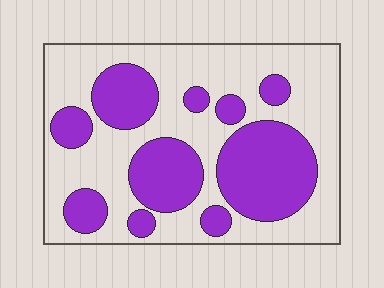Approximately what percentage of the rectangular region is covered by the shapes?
Approximately 40%.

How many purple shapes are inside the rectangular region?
10.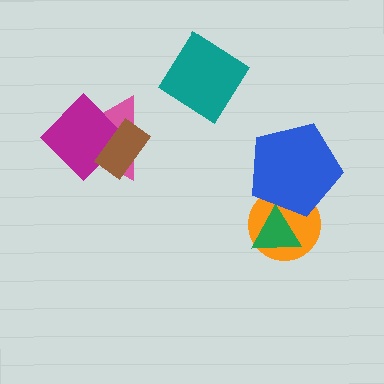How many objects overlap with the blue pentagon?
2 objects overlap with the blue pentagon.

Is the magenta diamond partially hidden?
Yes, it is partially covered by another shape.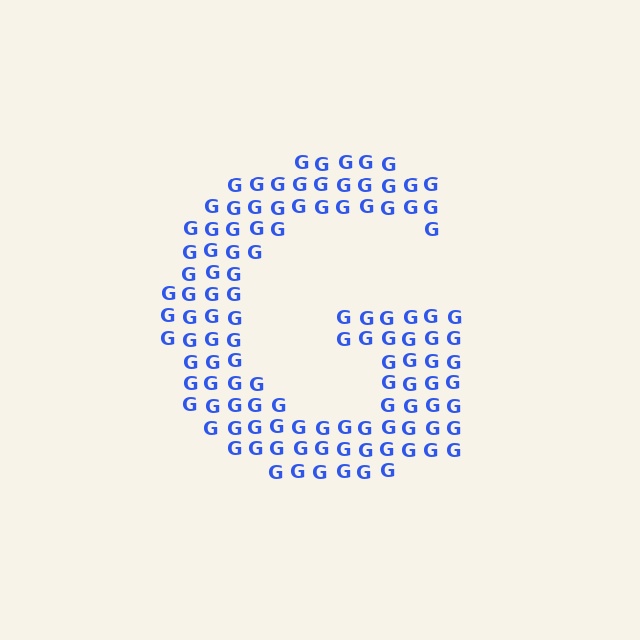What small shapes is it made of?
It is made of small letter G's.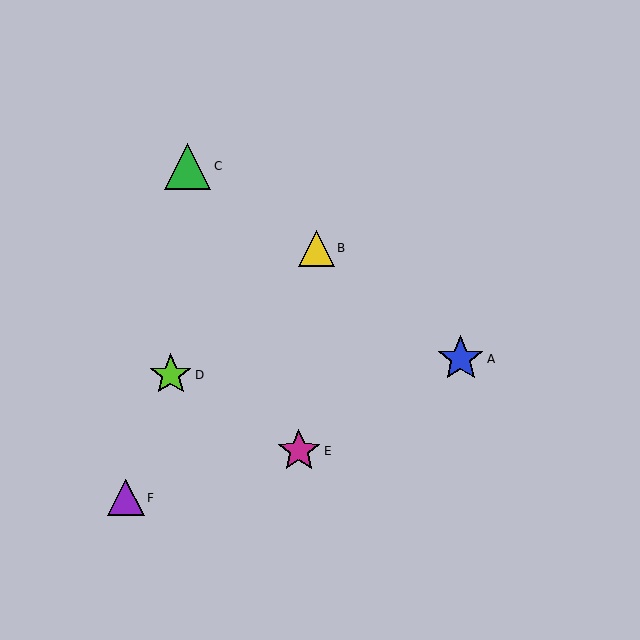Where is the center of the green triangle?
The center of the green triangle is at (188, 166).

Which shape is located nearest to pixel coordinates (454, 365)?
The blue star (labeled A) at (461, 359) is nearest to that location.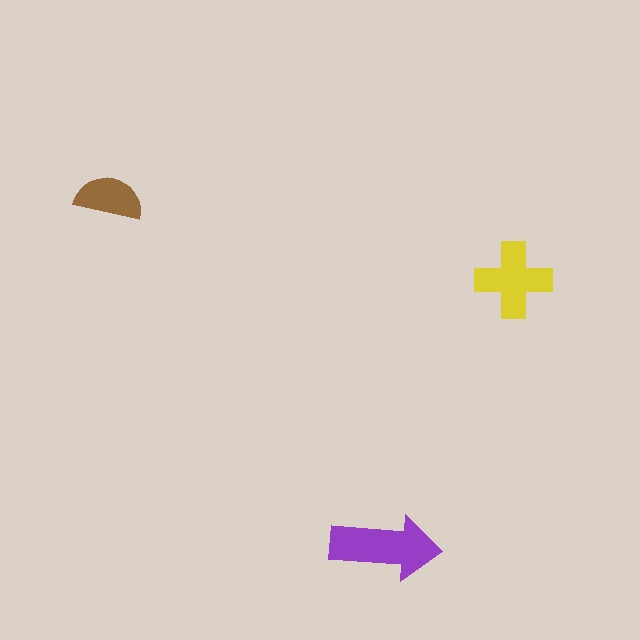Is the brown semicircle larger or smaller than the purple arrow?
Smaller.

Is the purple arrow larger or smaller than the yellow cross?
Larger.